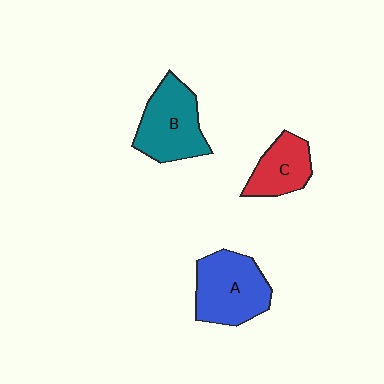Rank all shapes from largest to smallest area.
From largest to smallest: A (blue), B (teal), C (red).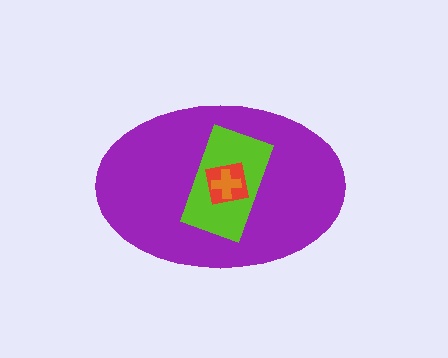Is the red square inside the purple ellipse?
Yes.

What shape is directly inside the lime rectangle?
The red square.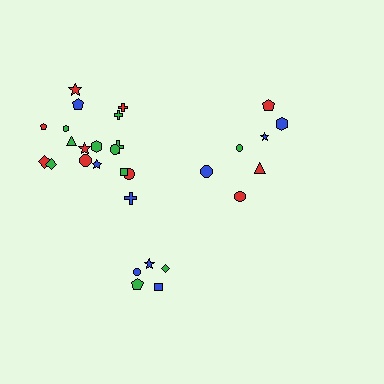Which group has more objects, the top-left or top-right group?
The top-left group.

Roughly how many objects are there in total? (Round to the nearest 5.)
Roughly 30 objects in total.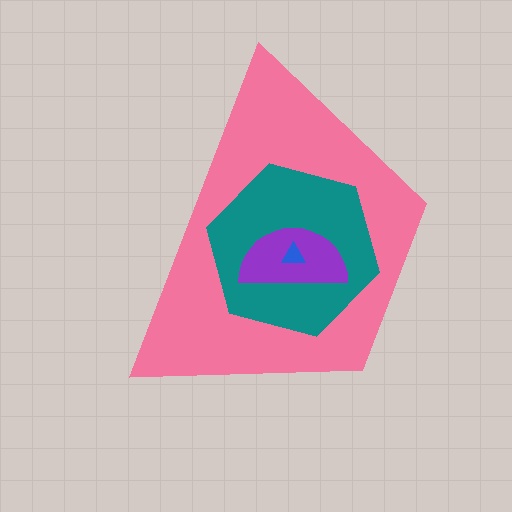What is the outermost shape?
The pink trapezoid.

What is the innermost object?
The blue triangle.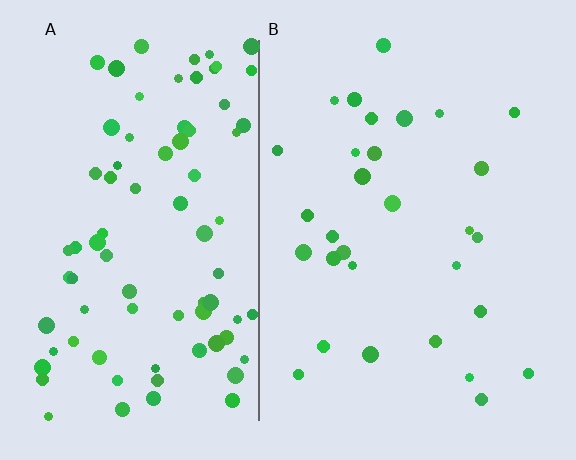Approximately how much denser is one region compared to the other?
Approximately 2.8× — region A over region B.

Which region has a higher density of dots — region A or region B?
A (the left).